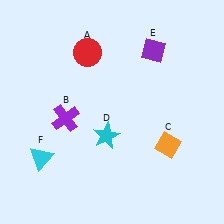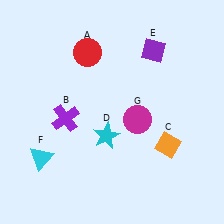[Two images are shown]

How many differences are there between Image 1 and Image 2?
There is 1 difference between the two images.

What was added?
A magenta circle (G) was added in Image 2.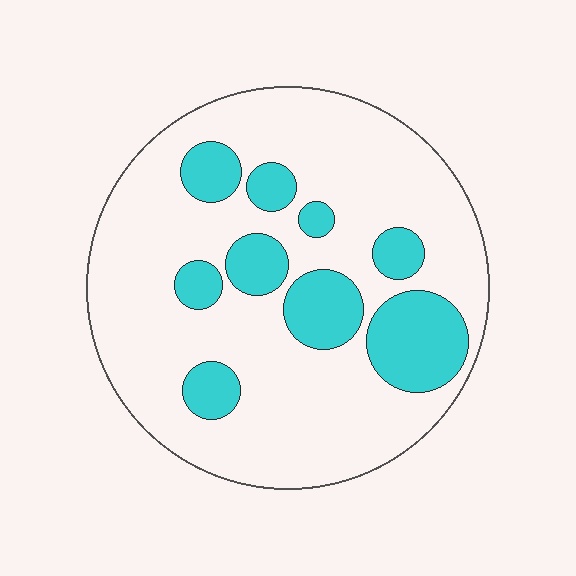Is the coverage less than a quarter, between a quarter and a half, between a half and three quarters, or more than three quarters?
Less than a quarter.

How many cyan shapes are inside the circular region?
9.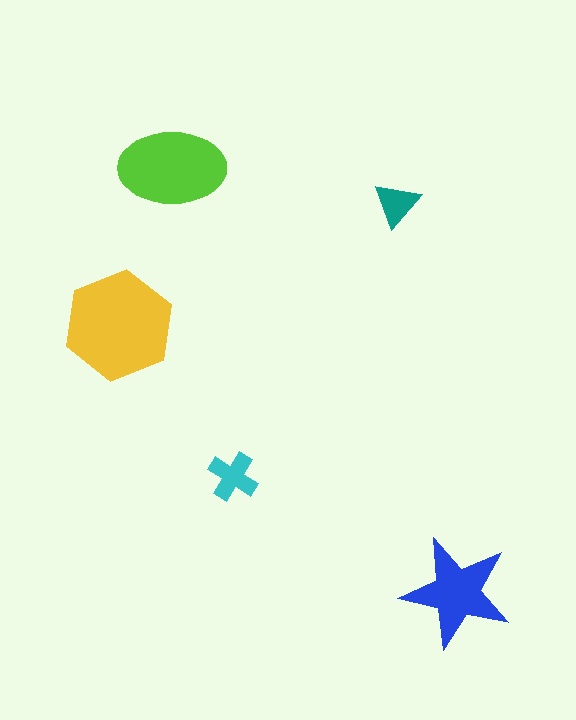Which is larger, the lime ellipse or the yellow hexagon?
The yellow hexagon.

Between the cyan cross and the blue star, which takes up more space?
The blue star.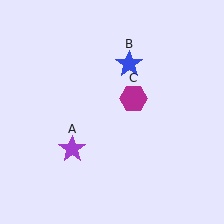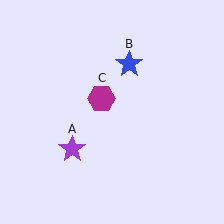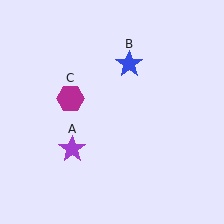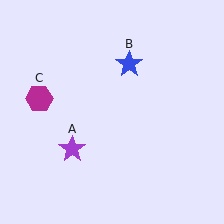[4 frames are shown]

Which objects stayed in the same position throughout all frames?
Purple star (object A) and blue star (object B) remained stationary.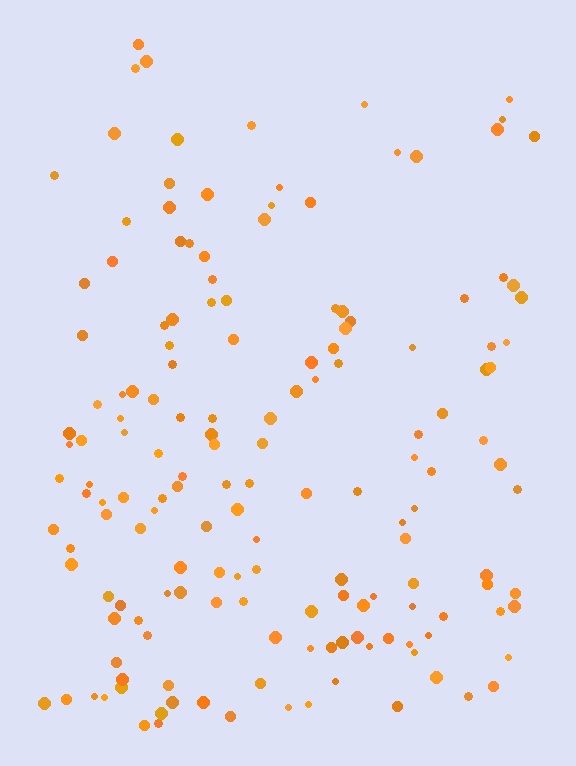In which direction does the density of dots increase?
From top to bottom, with the bottom side densest.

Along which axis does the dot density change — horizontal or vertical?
Vertical.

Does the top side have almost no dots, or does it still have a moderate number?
Still a moderate number, just noticeably fewer than the bottom.